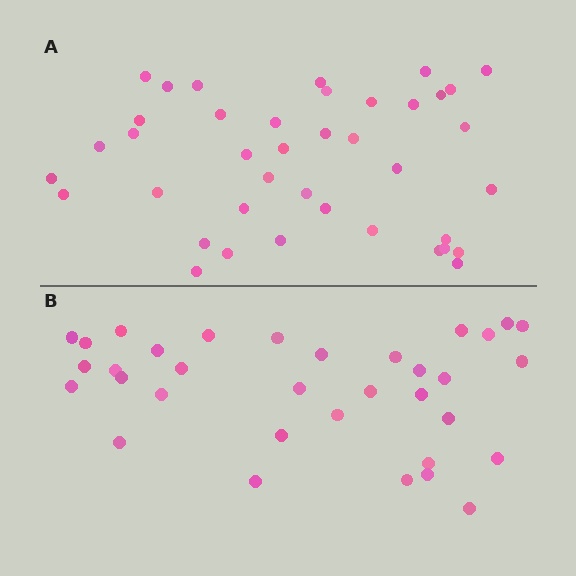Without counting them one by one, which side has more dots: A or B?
Region A (the top region) has more dots.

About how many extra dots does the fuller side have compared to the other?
Region A has about 6 more dots than region B.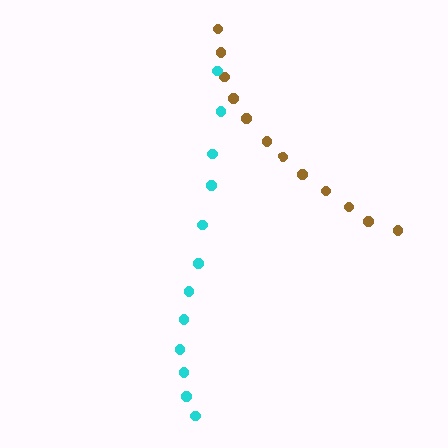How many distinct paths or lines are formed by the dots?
There are 2 distinct paths.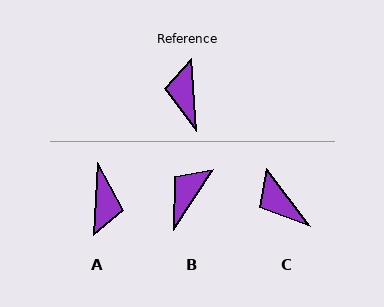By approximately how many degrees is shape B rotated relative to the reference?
Approximately 38 degrees clockwise.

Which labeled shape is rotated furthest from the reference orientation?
A, about 172 degrees away.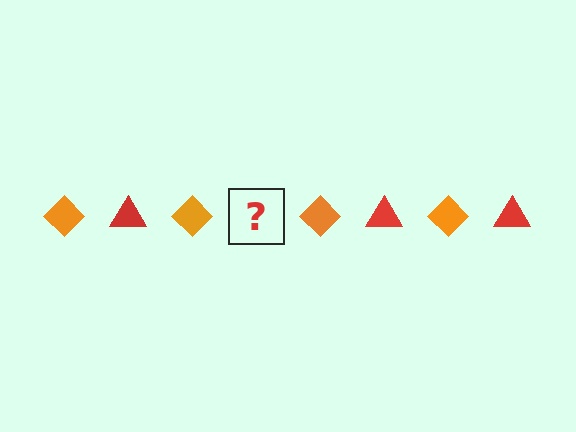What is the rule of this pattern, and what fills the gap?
The rule is that the pattern alternates between orange diamond and red triangle. The gap should be filled with a red triangle.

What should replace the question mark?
The question mark should be replaced with a red triangle.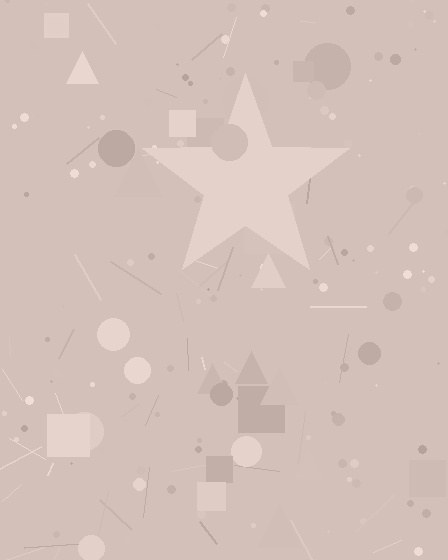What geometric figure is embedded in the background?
A star is embedded in the background.